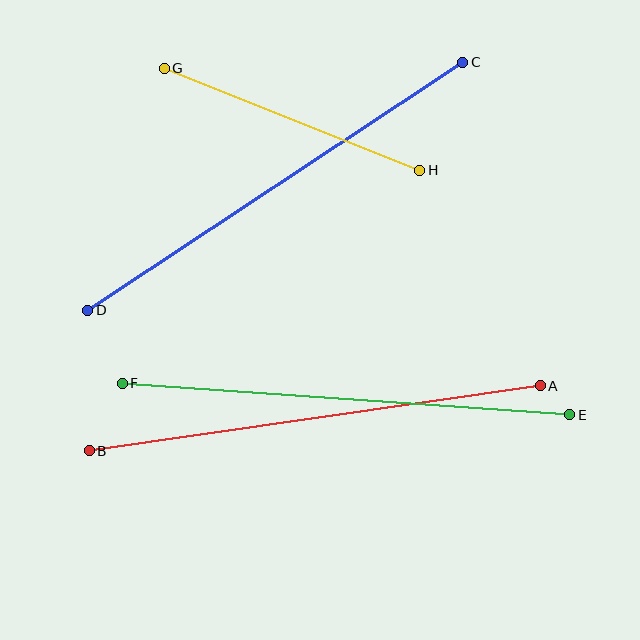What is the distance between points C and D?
The distance is approximately 449 pixels.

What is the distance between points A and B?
The distance is approximately 456 pixels.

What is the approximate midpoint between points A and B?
The midpoint is at approximately (315, 418) pixels.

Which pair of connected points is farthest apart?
Points A and B are farthest apart.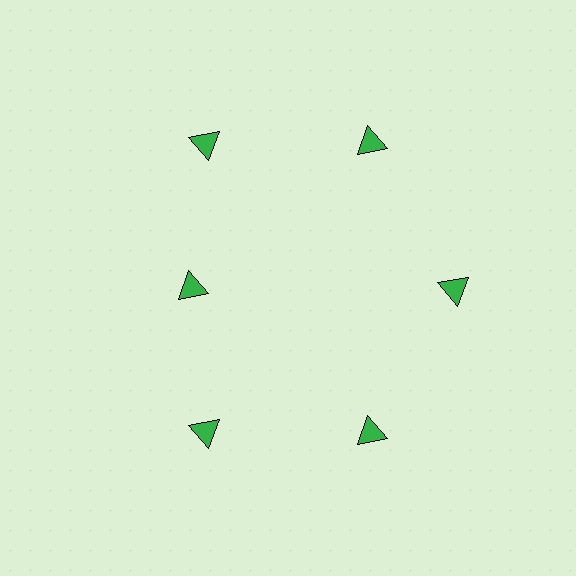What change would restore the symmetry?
The symmetry would be restored by moving it outward, back onto the ring so that all 6 triangles sit at equal angles and equal distance from the center.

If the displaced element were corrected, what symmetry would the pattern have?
It would have 6-fold rotational symmetry — the pattern would map onto itself every 60 degrees.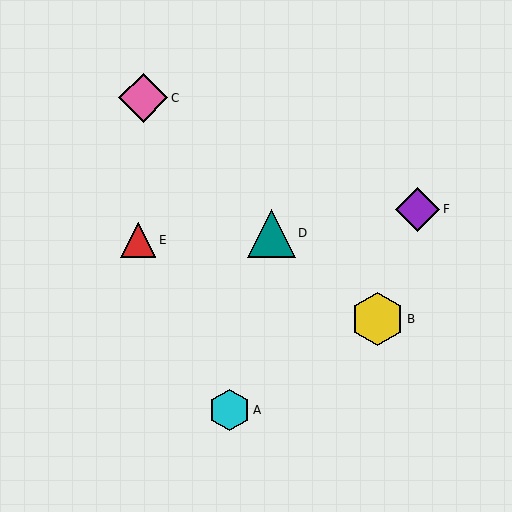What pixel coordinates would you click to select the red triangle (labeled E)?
Click at (138, 240) to select the red triangle E.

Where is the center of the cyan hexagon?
The center of the cyan hexagon is at (229, 410).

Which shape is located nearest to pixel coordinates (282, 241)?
The teal triangle (labeled D) at (271, 233) is nearest to that location.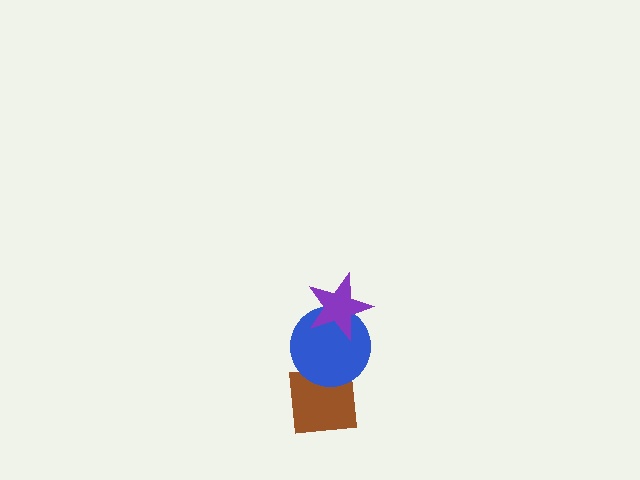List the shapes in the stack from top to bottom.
From top to bottom: the purple star, the blue circle, the brown square.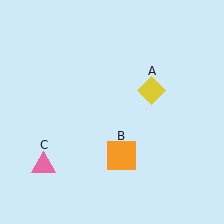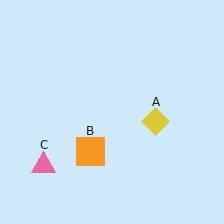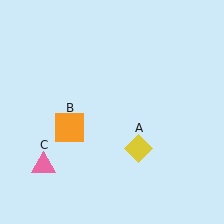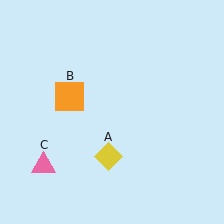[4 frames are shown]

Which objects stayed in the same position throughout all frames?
Pink triangle (object C) remained stationary.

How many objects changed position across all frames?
2 objects changed position: yellow diamond (object A), orange square (object B).